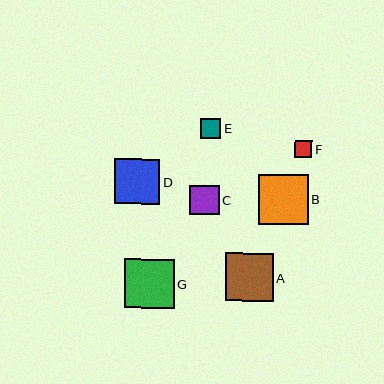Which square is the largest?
Square B is the largest with a size of approximately 50 pixels.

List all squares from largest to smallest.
From largest to smallest: B, G, A, D, C, E, F.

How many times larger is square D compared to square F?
Square D is approximately 2.7 times the size of square F.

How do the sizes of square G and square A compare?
Square G and square A are approximately the same size.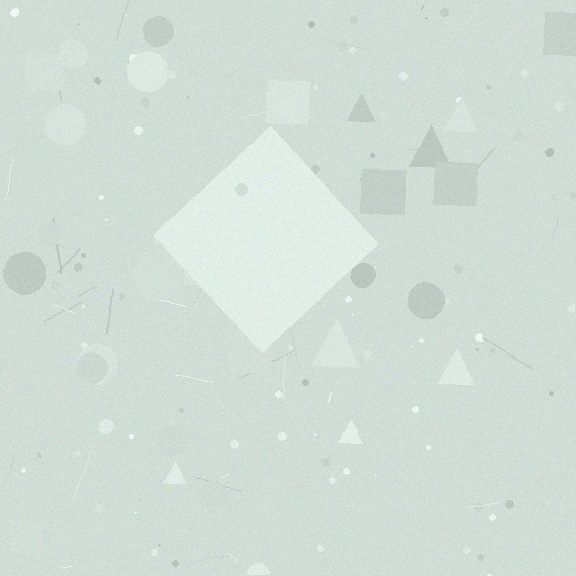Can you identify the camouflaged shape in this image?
The camouflaged shape is a diamond.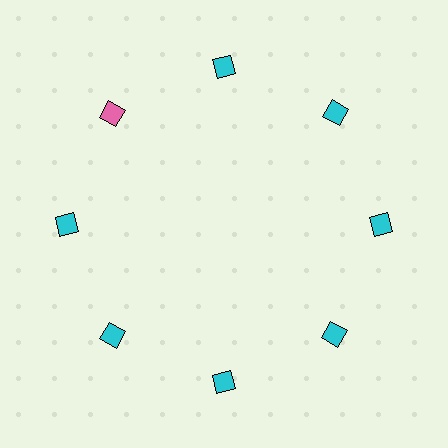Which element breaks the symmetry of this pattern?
The pink diamond at roughly the 10 o'clock position breaks the symmetry. All other shapes are cyan diamonds.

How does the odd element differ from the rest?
It has a different color: pink instead of cyan.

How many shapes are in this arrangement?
There are 8 shapes arranged in a ring pattern.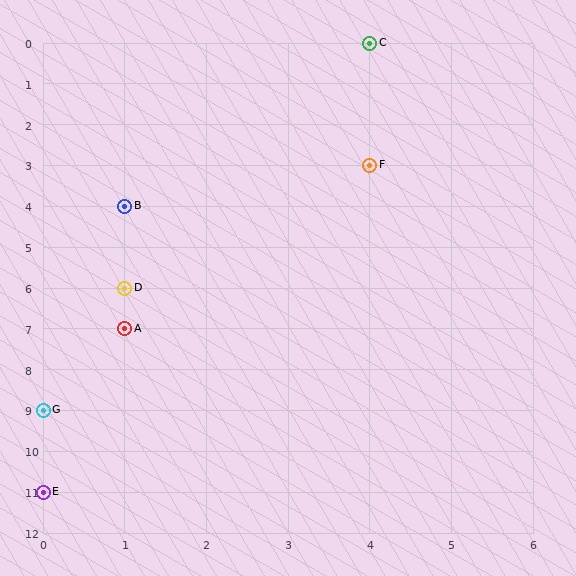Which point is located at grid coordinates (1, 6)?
Point D is at (1, 6).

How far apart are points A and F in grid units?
Points A and F are 3 columns and 4 rows apart (about 5.0 grid units diagonally).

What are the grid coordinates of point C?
Point C is at grid coordinates (4, 0).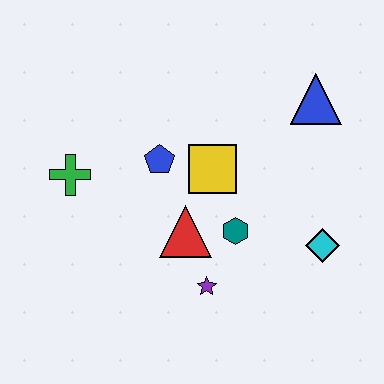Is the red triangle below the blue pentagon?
Yes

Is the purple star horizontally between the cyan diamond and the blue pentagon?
Yes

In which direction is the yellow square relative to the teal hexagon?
The yellow square is above the teal hexagon.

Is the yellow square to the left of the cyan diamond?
Yes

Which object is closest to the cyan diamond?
The teal hexagon is closest to the cyan diamond.